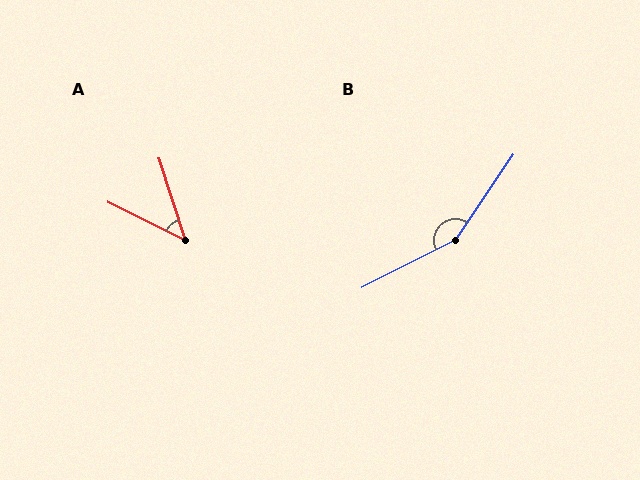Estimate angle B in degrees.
Approximately 151 degrees.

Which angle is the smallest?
A, at approximately 46 degrees.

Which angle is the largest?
B, at approximately 151 degrees.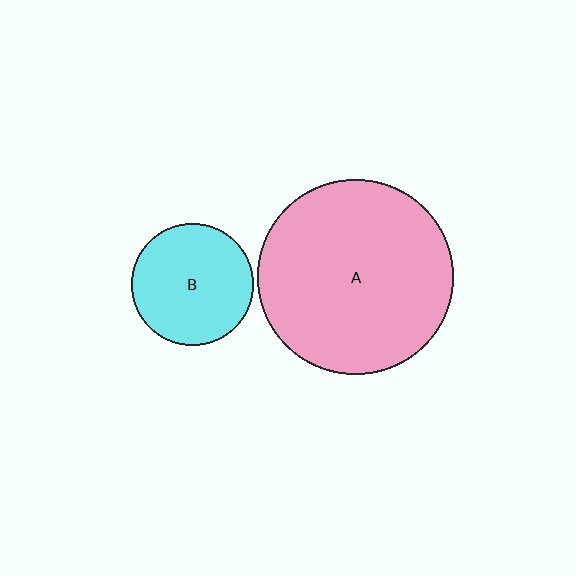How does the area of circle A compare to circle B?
Approximately 2.6 times.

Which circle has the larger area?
Circle A (pink).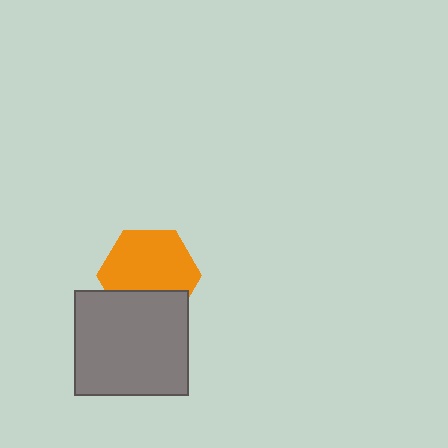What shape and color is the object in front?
The object in front is a gray rectangle.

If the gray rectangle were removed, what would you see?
You would see the complete orange hexagon.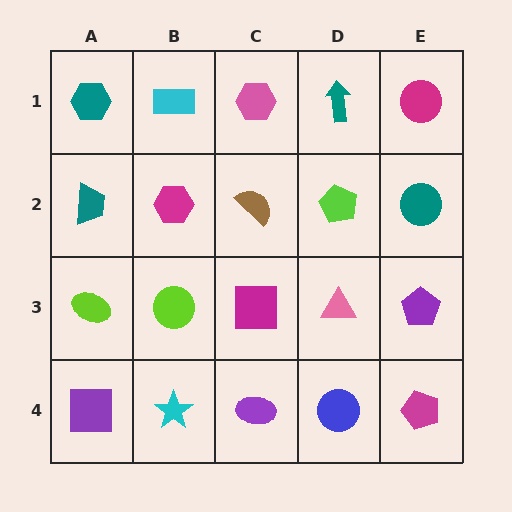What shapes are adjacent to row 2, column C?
A pink hexagon (row 1, column C), a magenta square (row 3, column C), a magenta hexagon (row 2, column B), a lime pentagon (row 2, column D).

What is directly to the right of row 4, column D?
A magenta pentagon.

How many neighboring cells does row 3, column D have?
4.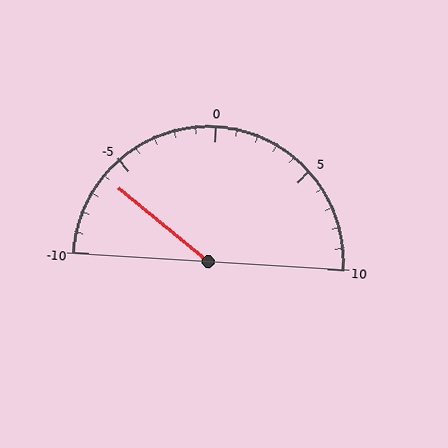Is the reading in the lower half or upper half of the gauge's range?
The reading is in the lower half of the range (-10 to 10).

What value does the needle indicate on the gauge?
The needle indicates approximately -6.